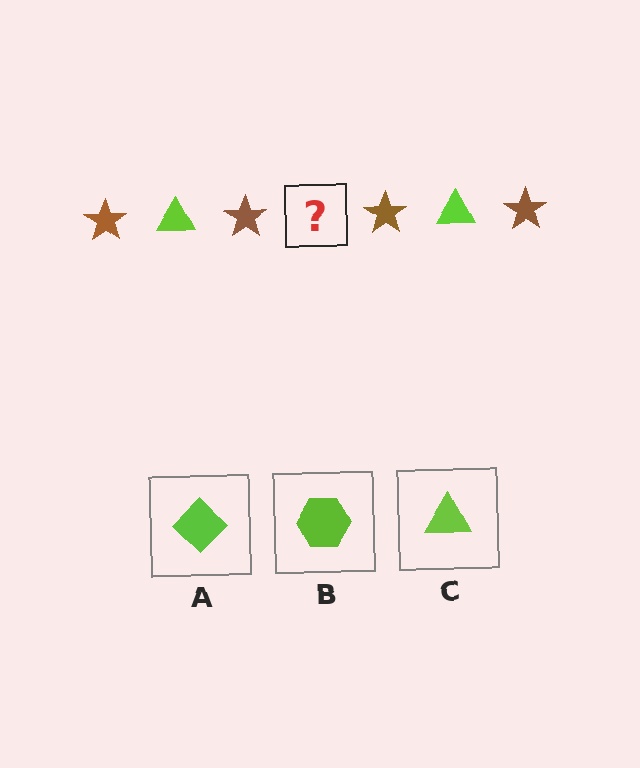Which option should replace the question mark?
Option C.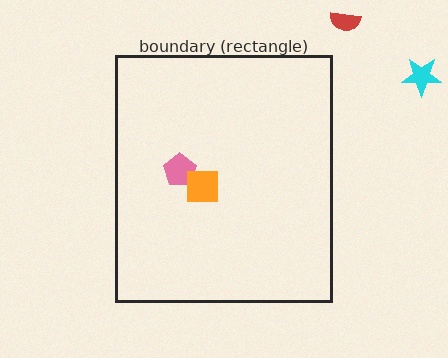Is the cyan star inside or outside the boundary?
Outside.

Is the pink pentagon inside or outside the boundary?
Inside.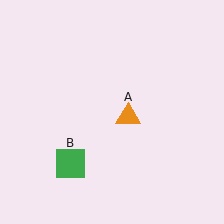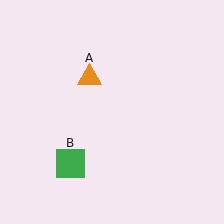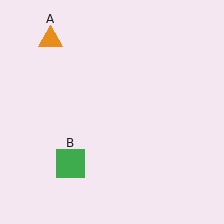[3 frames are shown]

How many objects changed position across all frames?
1 object changed position: orange triangle (object A).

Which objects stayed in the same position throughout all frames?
Green square (object B) remained stationary.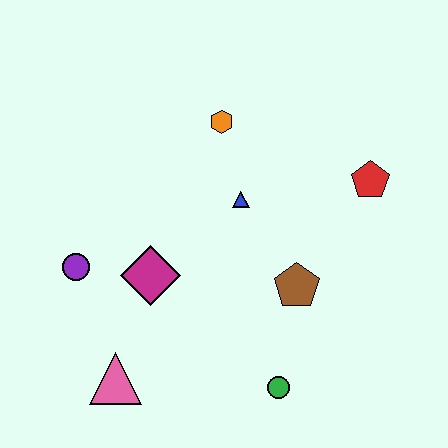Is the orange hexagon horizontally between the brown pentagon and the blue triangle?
No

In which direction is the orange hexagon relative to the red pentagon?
The orange hexagon is to the left of the red pentagon.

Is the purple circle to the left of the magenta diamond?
Yes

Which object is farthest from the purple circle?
The red pentagon is farthest from the purple circle.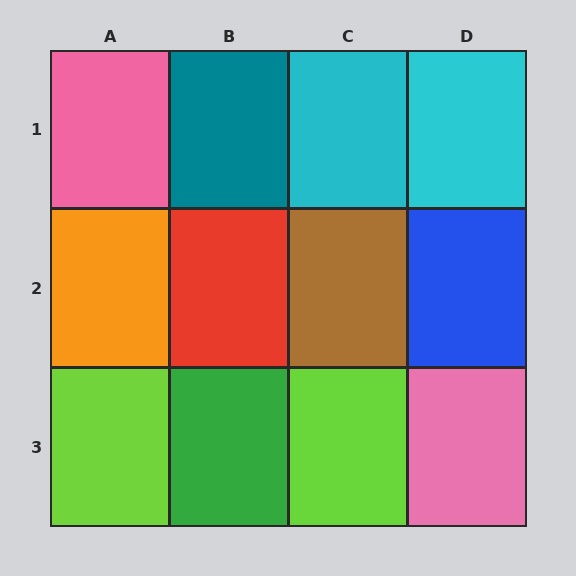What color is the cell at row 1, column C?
Cyan.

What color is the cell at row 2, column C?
Brown.